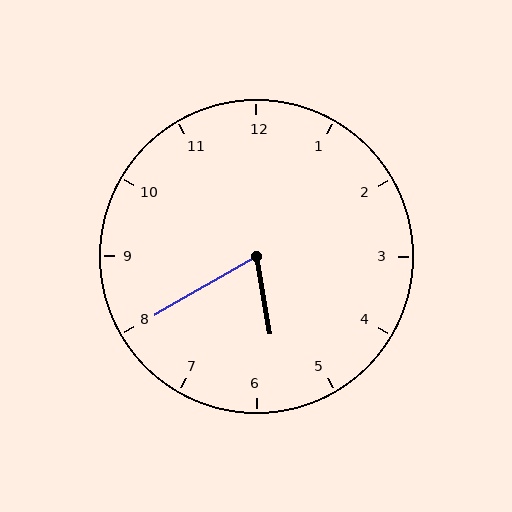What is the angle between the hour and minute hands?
Approximately 70 degrees.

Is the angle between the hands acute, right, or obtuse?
It is acute.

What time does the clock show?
5:40.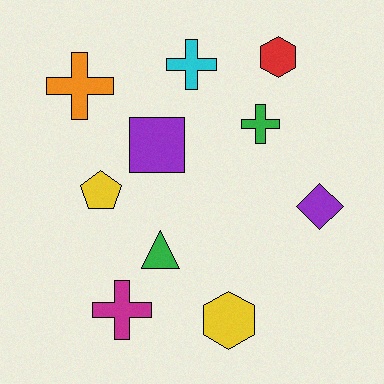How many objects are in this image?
There are 10 objects.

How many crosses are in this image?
There are 4 crosses.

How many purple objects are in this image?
There are 2 purple objects.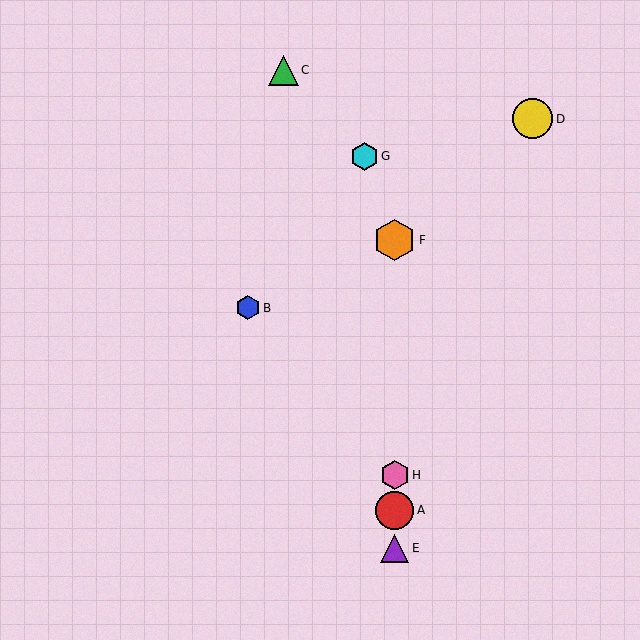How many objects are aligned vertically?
4 objects (A, E, F, H) are aligned vertically.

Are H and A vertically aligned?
Yes, both are at x≈395.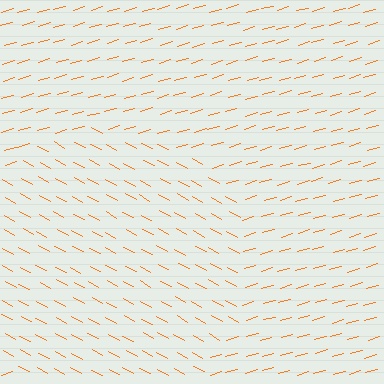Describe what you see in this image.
The image is filled with small orange line segments. A circle region in the image has lines oriented differently from the surrounding lines, creating a visible texture boundary.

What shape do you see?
I see a circle.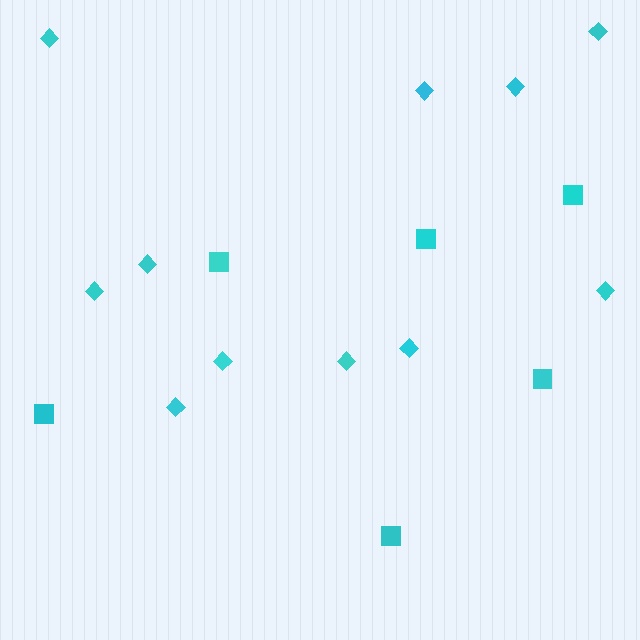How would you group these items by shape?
There are 2 groups: one group of diamonds (11) and one group of squares (6).